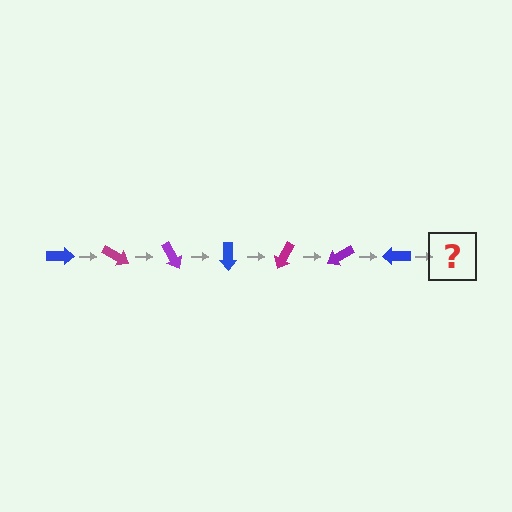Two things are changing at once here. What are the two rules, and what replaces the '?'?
The two rules are that it rotates 30 degrees each step and the color cycles through blue, magenta, and purple. The '?' should be a magenta arrow, rotated 210 degrees from the start.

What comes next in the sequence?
The next element should be a magenta arrow, rotated 210 degrees from the start.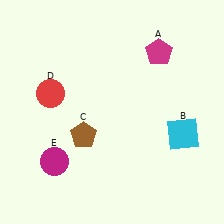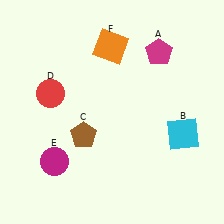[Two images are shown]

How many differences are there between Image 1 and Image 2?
There is 1 difference between the two images.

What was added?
An orange square (F) was added in Image 2.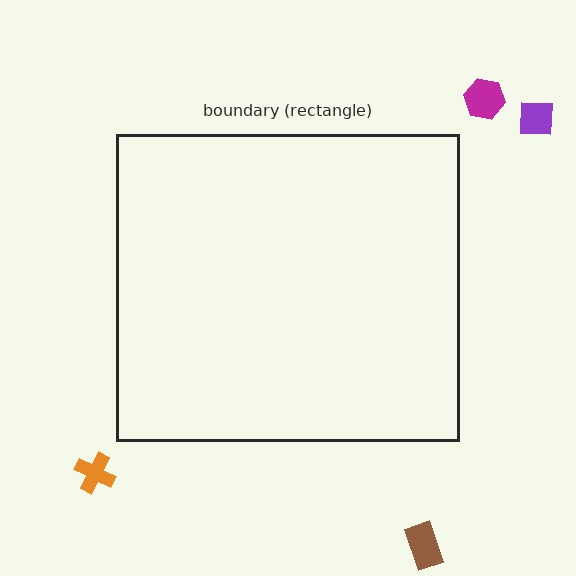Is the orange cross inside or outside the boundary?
Outside.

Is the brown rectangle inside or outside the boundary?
Outside.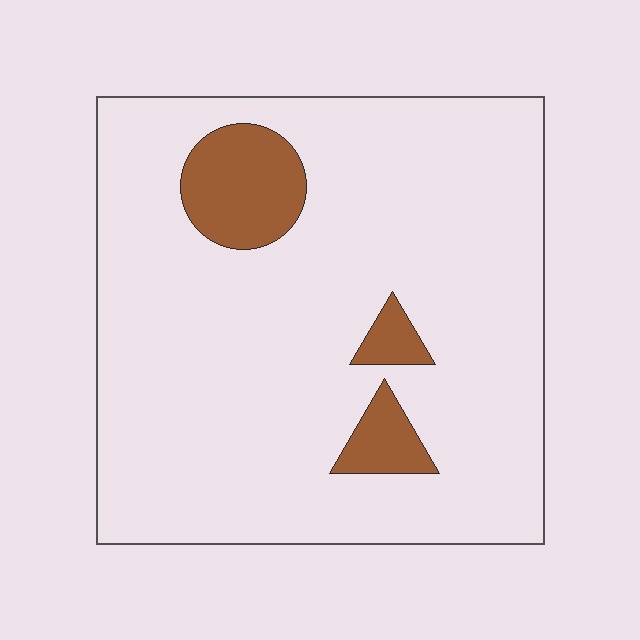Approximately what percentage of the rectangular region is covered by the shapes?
Approximately 10%.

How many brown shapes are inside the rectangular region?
3.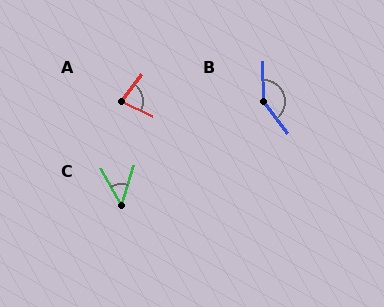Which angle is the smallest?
C, at approximately 47 degrees.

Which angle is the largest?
B, at approximately 143 degrees.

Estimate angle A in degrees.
Approximately 79 degrees.